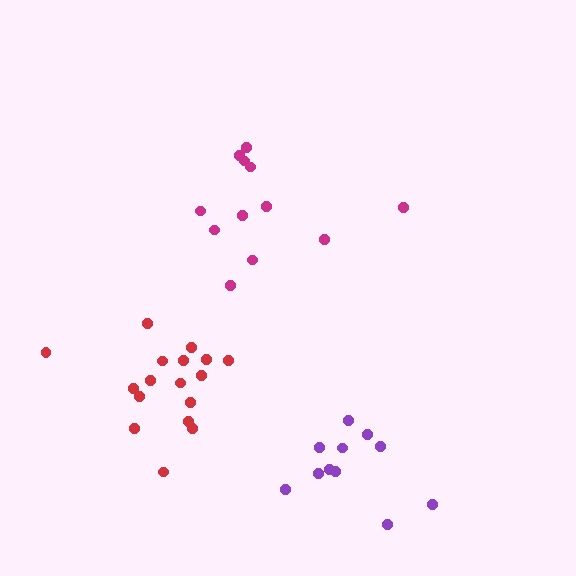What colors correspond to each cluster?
The clusters are colored: red, magenta, purple.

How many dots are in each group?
Group 1: 17 dots, Group 2: 12 dots, Group 3: 11 dots (40 total).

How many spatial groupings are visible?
There are 3 spatial groupings.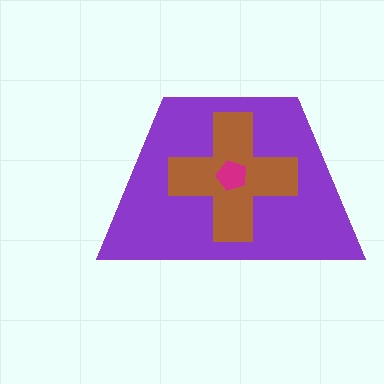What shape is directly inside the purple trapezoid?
The brown cross.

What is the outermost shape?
The purple trapezoid.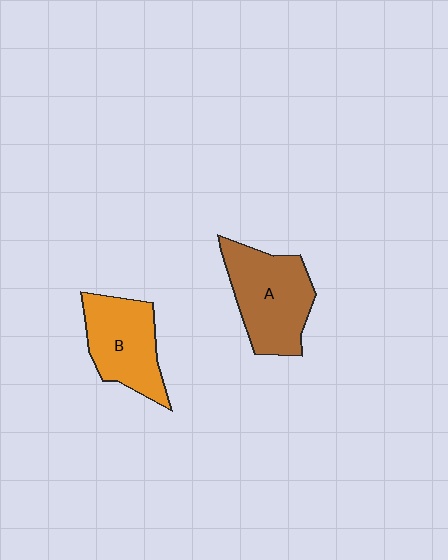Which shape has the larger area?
Shape A (brown).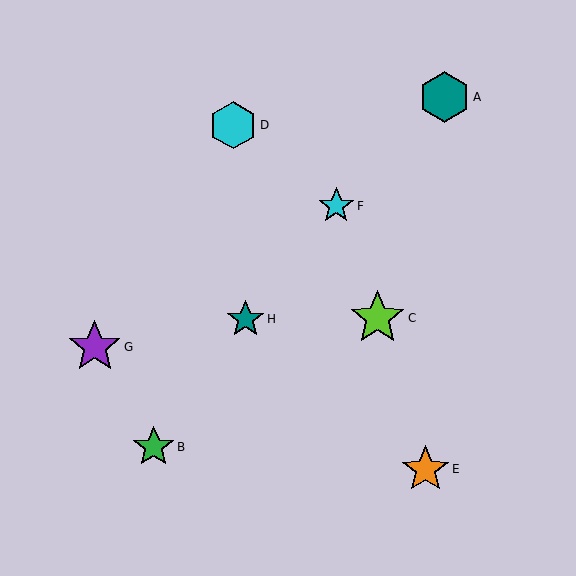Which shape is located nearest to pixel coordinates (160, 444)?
The green star (labeled B) at (154, 447) is nearest to that location.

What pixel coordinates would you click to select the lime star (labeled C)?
Click at (378, 318) to select the lime star C.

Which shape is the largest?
The lime star (labeled C) is the largest.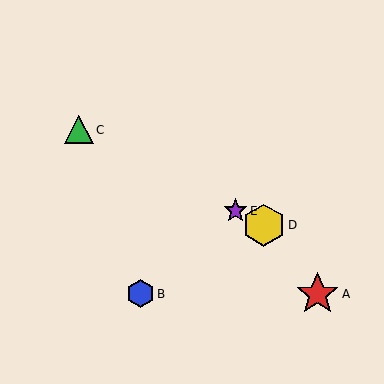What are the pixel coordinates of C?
Object C is at (79, 130).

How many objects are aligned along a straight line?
3 objects (C, D, E) are aligned along a straight line.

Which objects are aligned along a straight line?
Objects C, D, E are aligned along a straight line.